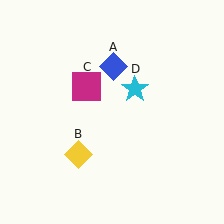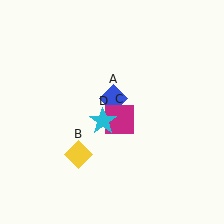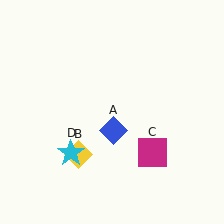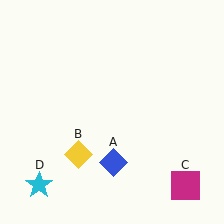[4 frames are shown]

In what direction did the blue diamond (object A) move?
The blue diamond (object A) moved down.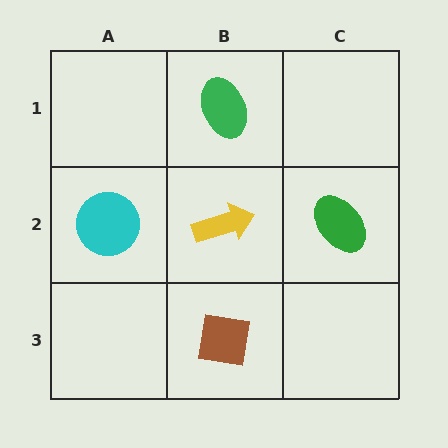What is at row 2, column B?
A yellow arrow.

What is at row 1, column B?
A green ellipse.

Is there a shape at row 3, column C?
No, that cell is empty.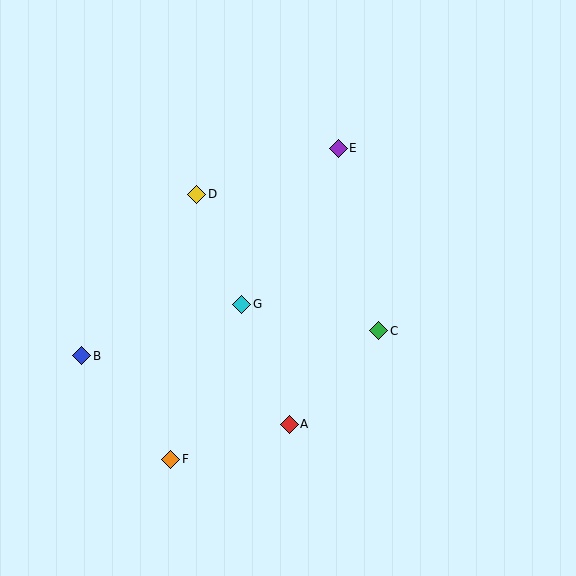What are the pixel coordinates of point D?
Point D is at (197, 194).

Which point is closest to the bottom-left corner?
Point F is closest to the bottom-left corner.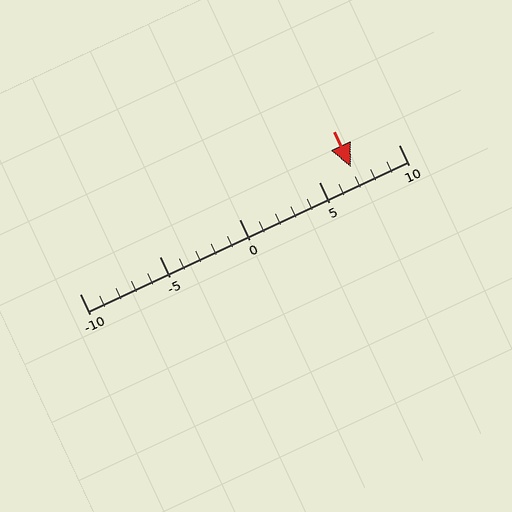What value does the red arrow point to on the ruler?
The red arrow points to approximately 7.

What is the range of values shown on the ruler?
The ruler shows values from -10 to 10.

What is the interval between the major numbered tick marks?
The major tick marks are spaced 5 units apart.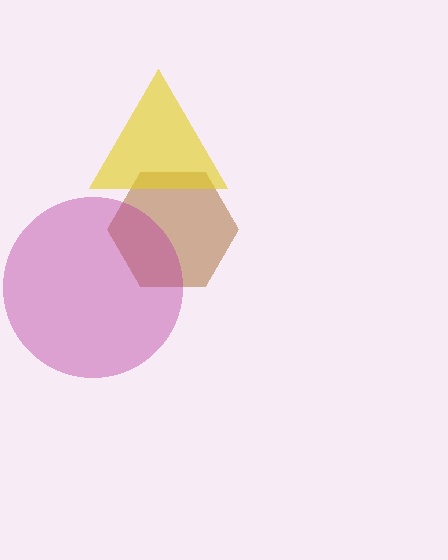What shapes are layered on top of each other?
The layered shapes are: a brown hexagon, a magenta circle, a yellow triangle.